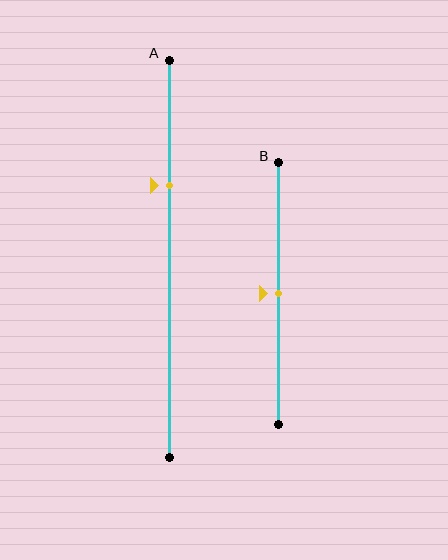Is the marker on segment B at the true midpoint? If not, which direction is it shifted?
Yes, the marker on segment B is at the true midpoint.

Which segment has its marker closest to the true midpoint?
Segment B has its marker closest to the true midpoint.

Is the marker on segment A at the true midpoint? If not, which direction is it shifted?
No, the marker on segment A is shifted upward by about 18% of the segment length.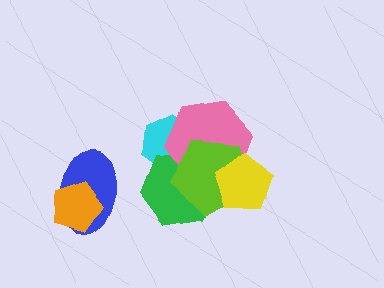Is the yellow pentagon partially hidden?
No, no other shape covers it.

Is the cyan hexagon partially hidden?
Yes, it is partially covered by another shape.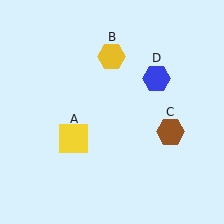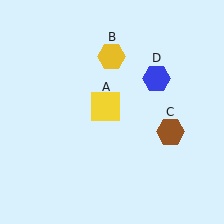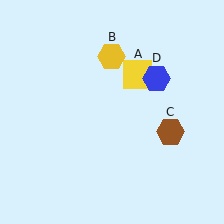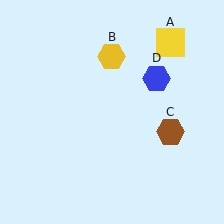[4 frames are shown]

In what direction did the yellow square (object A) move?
The yellow square (object A) moved up and to the right.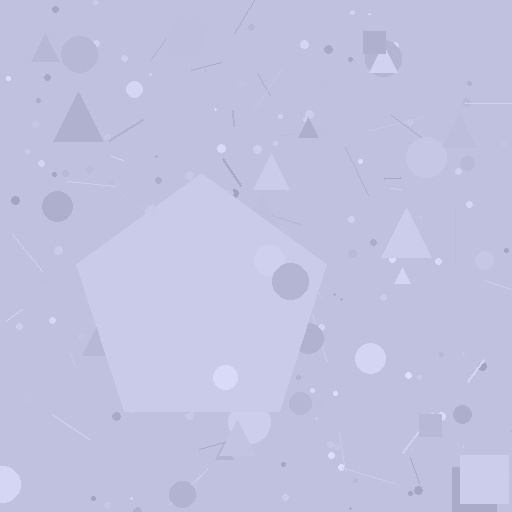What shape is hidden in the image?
A pentagon is hidden in the image.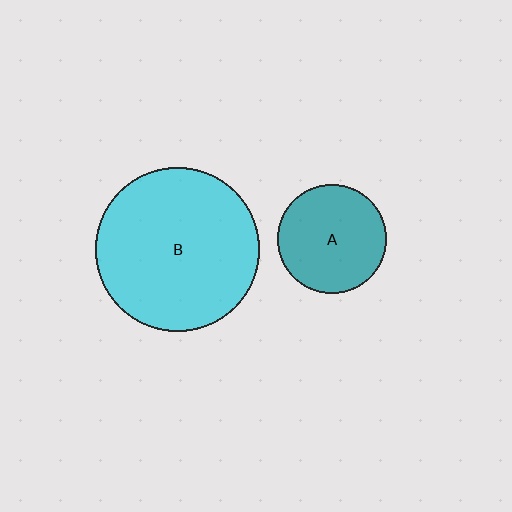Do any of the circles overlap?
No, none of the circles overlap.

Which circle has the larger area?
Circle B (cyan).